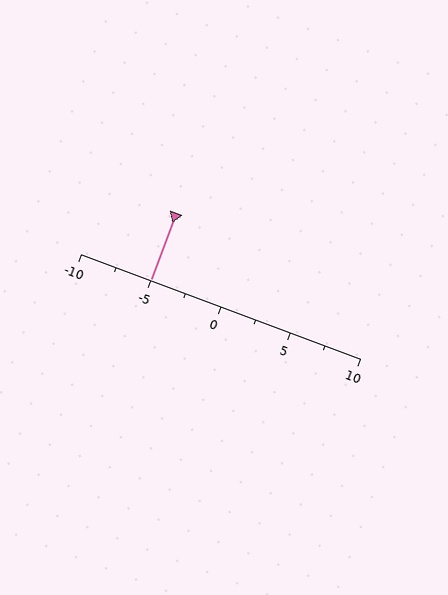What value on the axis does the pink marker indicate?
The marker indicates approximately -5.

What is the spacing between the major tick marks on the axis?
The major ticks are spaced 5 apart.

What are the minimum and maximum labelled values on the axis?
The axis runs from -10 to 10.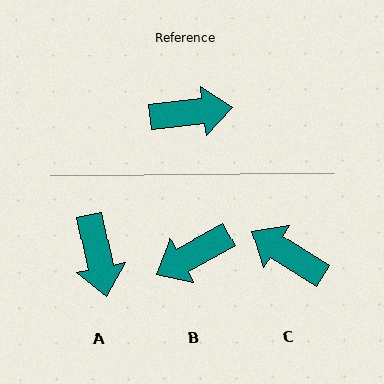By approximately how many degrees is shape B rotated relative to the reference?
Approximately 158 degrees clockwise.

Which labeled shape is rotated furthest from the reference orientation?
B, about 158 degrees away.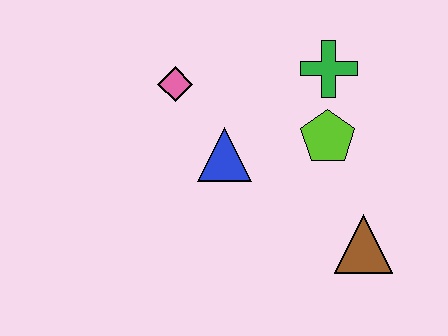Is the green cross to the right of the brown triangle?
No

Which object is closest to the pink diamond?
The blue triangle is closest to the pink diamond.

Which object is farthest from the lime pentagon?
The pink diamond is farthest from the lime pentagon.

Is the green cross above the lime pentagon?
Yes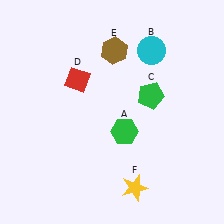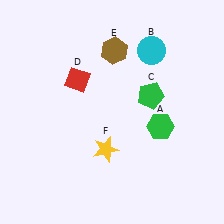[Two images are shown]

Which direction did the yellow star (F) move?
The yellow star (F) moved up.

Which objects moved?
The objects that moved are: the green hexagon (A), the yellow star (F).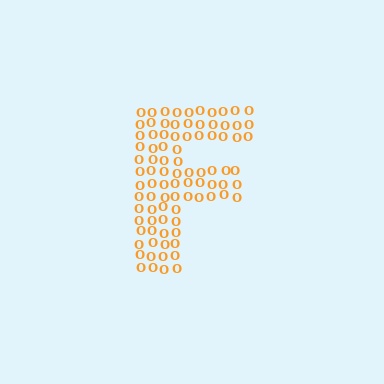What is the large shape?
The large shape is the letter F.